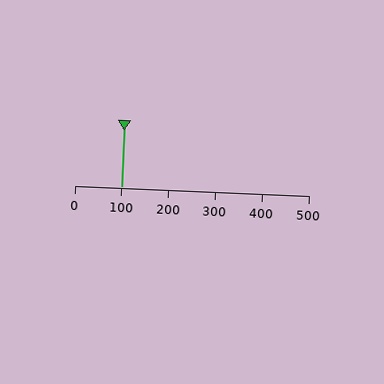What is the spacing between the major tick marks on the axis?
The major ticks are spaced 100 apart.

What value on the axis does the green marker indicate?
The marker indicates approximately 100.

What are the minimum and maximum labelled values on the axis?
The axis runs from 0 to 500.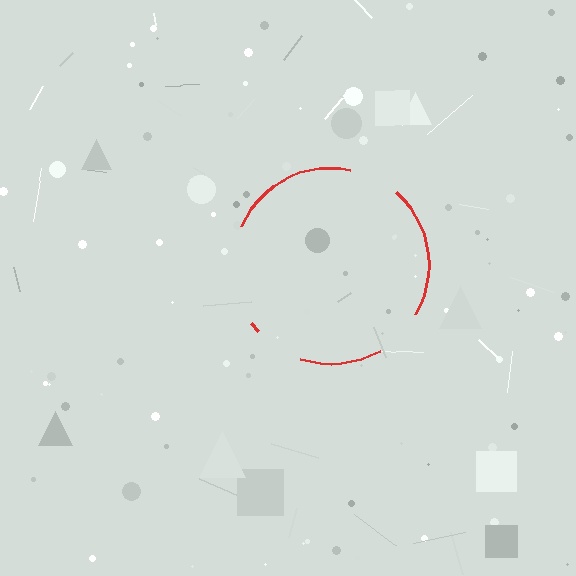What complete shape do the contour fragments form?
The contour fragments form a circle.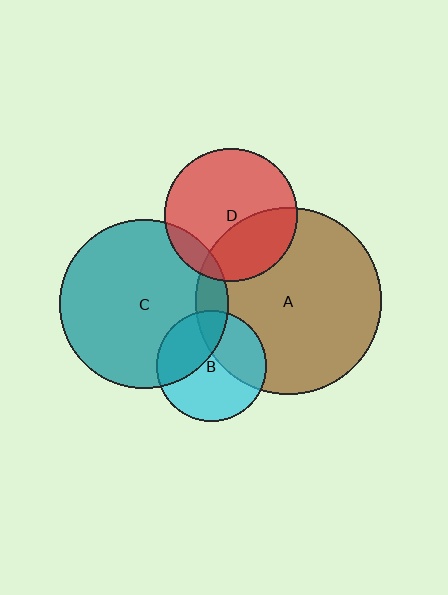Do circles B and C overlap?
Yes.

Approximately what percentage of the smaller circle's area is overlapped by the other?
Approximately 35%.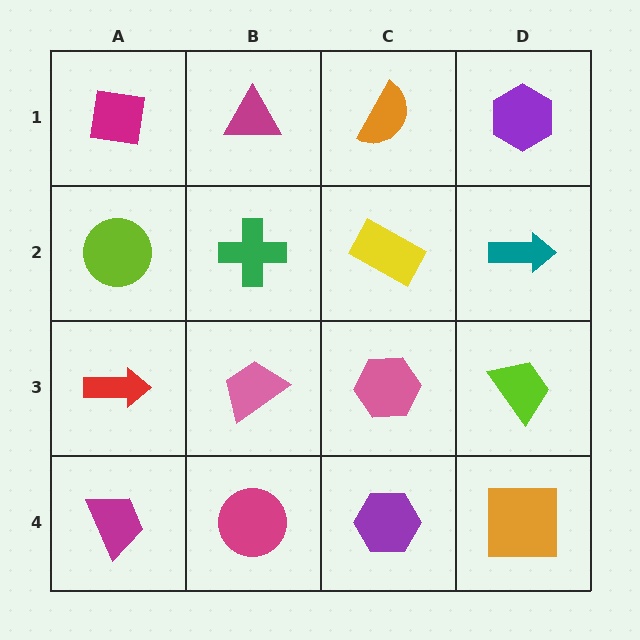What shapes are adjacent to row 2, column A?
A magenta square (row 1, column A), a red arrow (row 3, column A), a green cross (row 2, column B).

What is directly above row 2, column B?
A magenta triangle.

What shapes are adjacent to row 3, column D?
A teal arrow (row 2, column D), an orange square (row 4, column D), a pink hexagon (row 3, column C).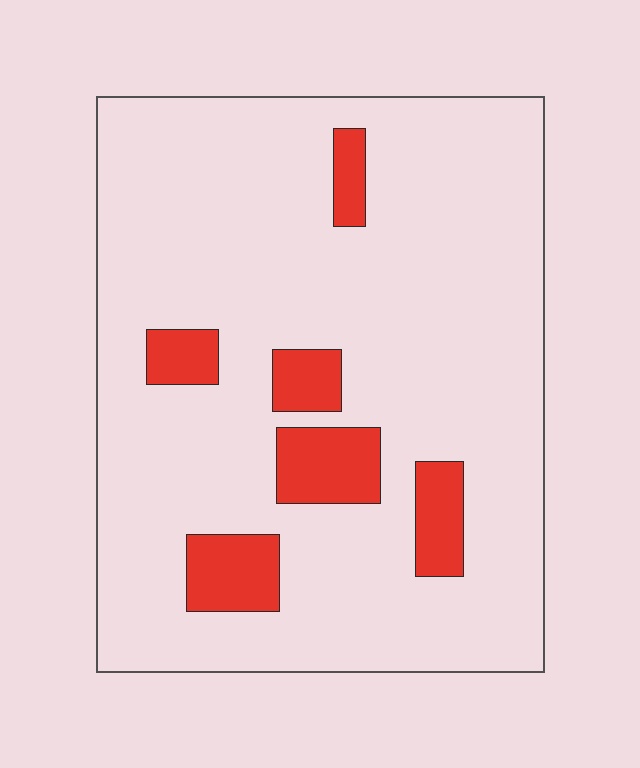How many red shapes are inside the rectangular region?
6.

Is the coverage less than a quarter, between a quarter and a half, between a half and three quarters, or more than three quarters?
Less than a quarter.